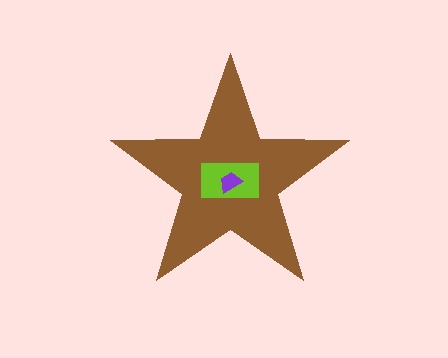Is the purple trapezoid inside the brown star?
Yes.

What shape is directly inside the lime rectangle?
The purple trapezoid.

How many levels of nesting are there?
3.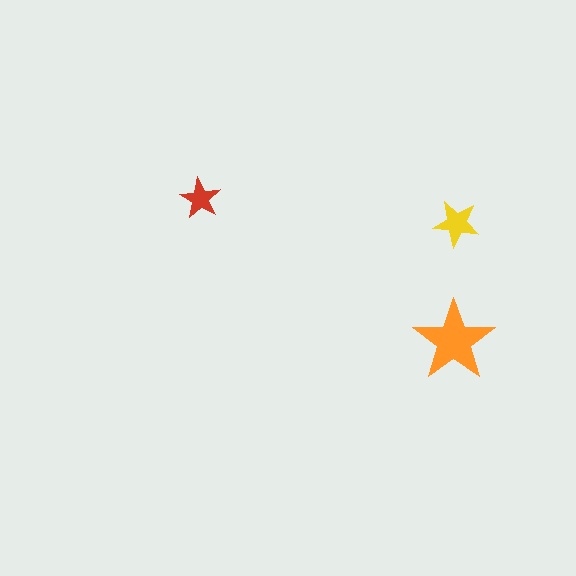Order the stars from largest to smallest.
the orange one, the yellow one, the red one.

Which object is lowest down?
The orange star is bottommost.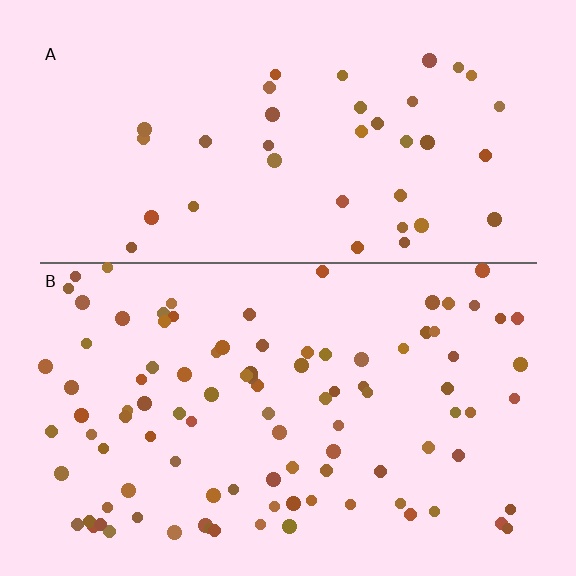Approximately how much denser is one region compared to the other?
Approximately 2.6× — region B over region A.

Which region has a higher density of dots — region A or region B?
B (the bottom).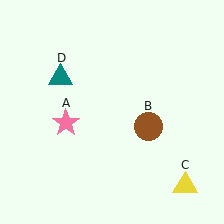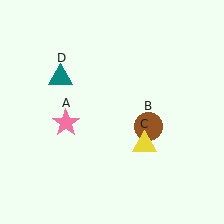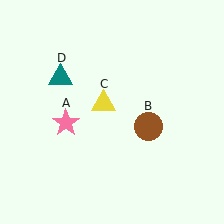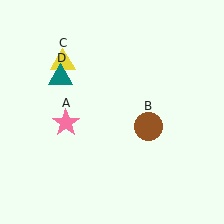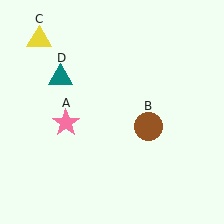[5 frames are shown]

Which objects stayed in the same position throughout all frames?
Pink star (object A) and brown circle (object B) and teal triangle (object D) remained stationary.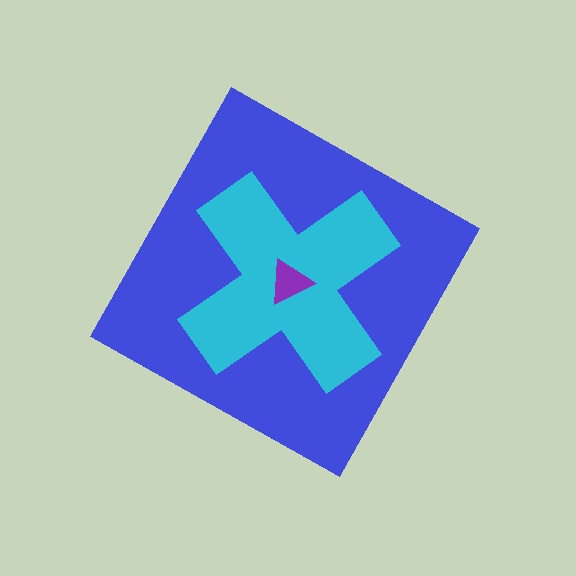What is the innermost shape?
The purple triangle.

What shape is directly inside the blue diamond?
The cyan cross.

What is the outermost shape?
The blue diamond.